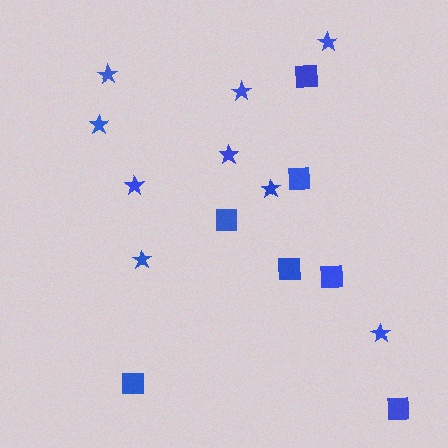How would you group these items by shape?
There are 2 groups: one group of squares (7) and one group of stars (9).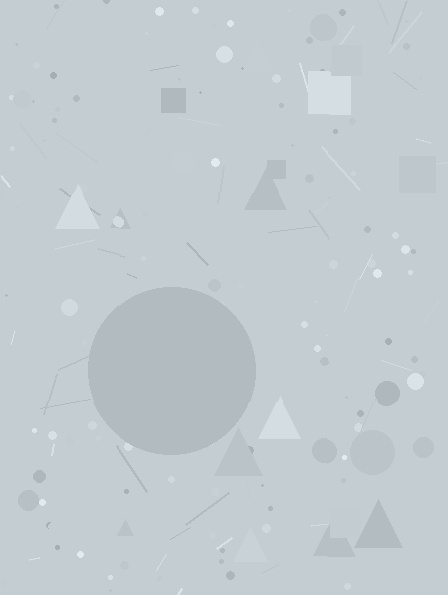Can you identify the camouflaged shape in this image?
The camouflaged shape is a circle.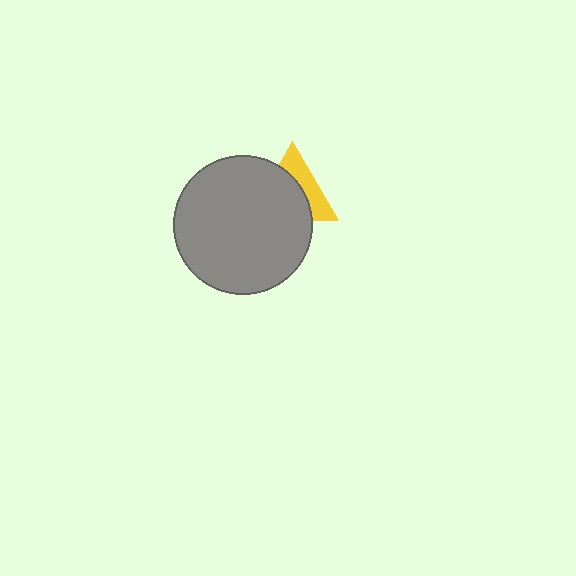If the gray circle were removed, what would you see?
You would see the complete yellow triangle.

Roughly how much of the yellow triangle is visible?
A small part of it is visible (roughly 40%).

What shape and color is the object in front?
The object in front is a gray circle.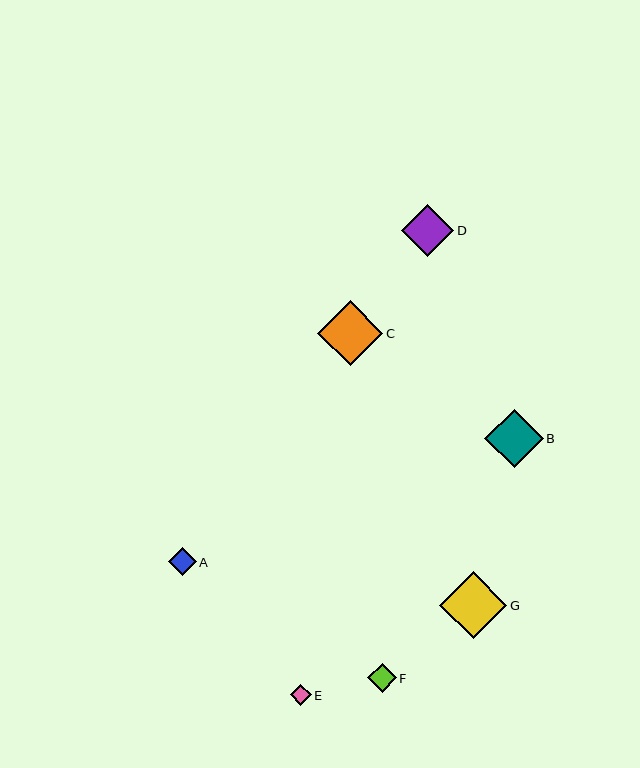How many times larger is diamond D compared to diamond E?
Diamond D is approximately 2.5 times the size of diamond E.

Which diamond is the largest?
Diamond G is the largest with a size of approximately 67 pixels.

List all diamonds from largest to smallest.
From largest to smallest: G, C, B, D, F, A, E.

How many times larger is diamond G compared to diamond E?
Diamond G is approximately 3.2 times the size of diamond E.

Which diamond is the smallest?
Diamond E is the smallest with a size of approximately 21 pixels.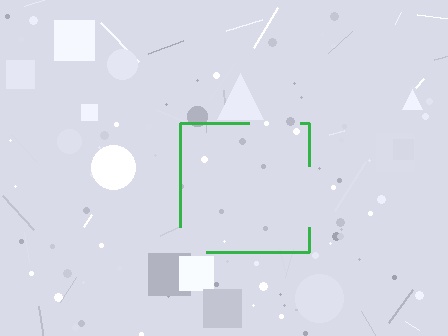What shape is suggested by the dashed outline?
The dashed outline suggests a square.